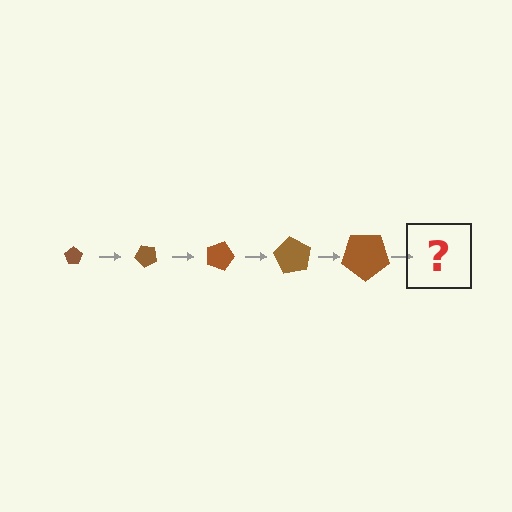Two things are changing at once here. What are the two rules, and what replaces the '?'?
The two rules are that the pentagon grows larger each step and it rotates 45 degrees each step. The '?' should be a pentagon, larger than the previous one and rotated 225 degrees from the start.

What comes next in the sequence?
The next element should be a pentagon, larger than the previous one and rotated 225 degrees from the start.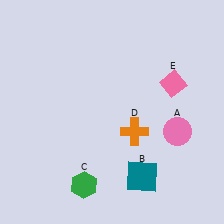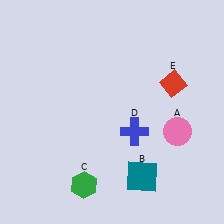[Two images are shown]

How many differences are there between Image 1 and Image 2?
There are 2 differences between the two images.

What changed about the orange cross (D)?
In Image 1, D is orange. In Image 2, it changed to blue.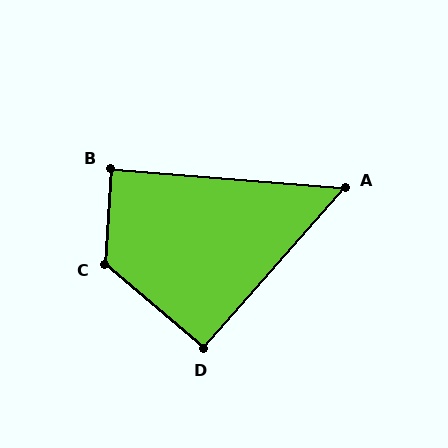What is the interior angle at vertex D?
Approximately 91 degrees (approximately right).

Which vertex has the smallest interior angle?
A, at approximately 53 degrees.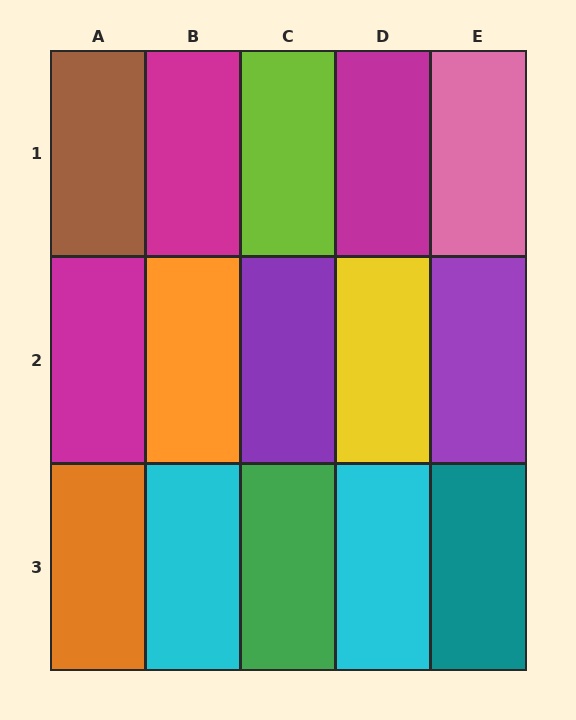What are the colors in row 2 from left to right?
Magenta, orange, purple, yellow, purple.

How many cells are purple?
2 cells are purple.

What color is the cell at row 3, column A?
Orange.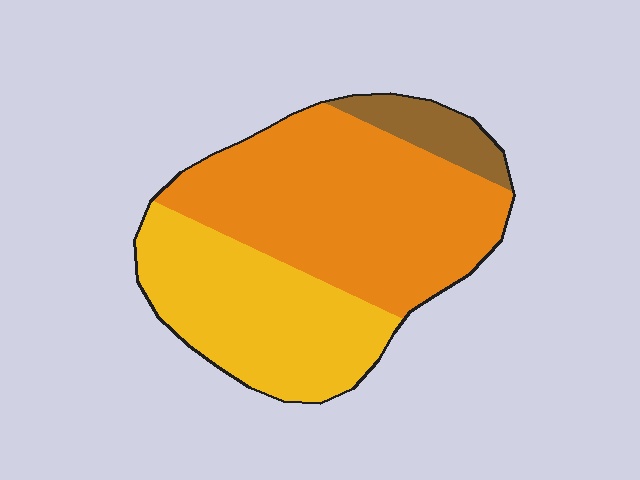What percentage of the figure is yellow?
Yellow covers roughly 35% of the figure.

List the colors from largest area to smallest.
From largest to smallest: orange, yellow, brown.